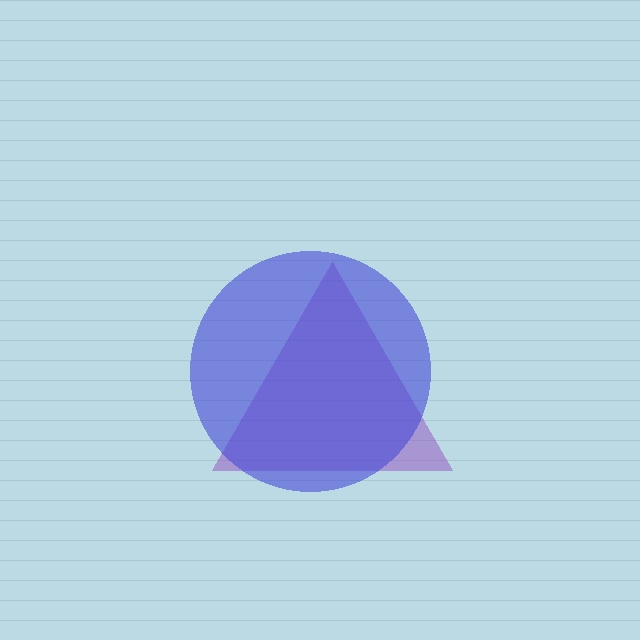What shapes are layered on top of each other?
The layered shapes are: a purple triangle, a blue circle.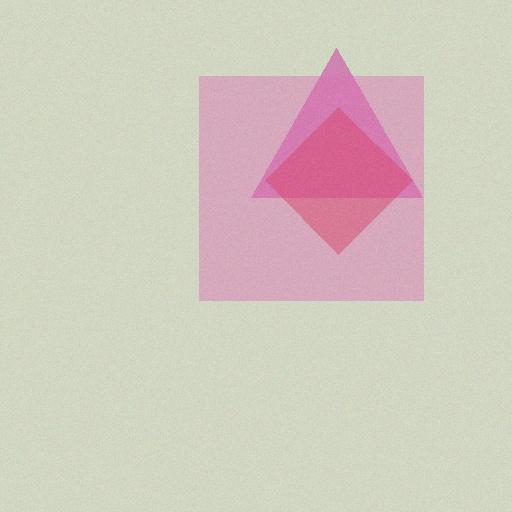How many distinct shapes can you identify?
There are 3 distinct shapes: a magenta triangle, a red diamond, a pink square.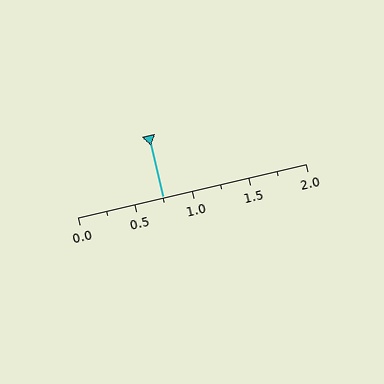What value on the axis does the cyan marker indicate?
The marker indicates approximately 0.75.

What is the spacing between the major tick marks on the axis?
The major ticks are spaced 0.5 apart.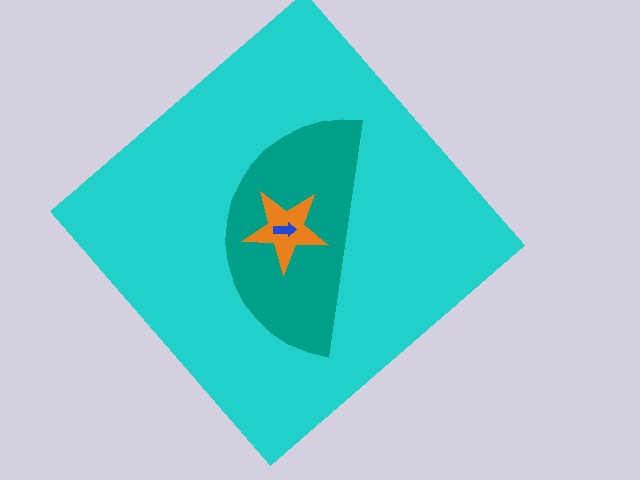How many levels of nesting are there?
4.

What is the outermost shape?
The cyan diamond.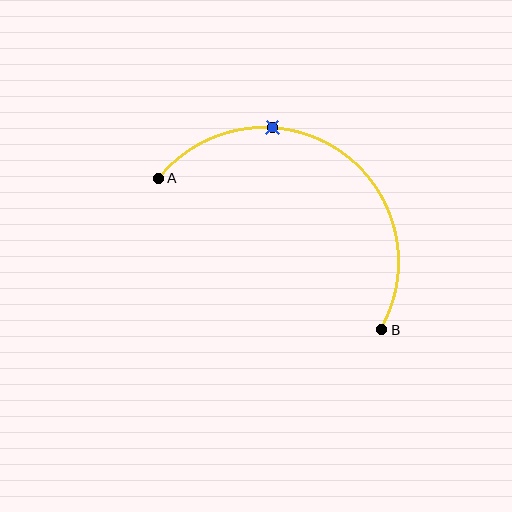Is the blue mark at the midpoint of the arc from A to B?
No. The blue mark lies on the arc but is closer to endpoint A. The arc midpoint would be at the point on the curve equidistant along the arc from both A and B.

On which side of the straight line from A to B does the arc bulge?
The arc bulges above and to the right of the straight line connecting A and B.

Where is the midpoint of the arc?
The arc midpoint is the point on the curve farthest from the straight line joining A and B. It sits above and to the right of that line.